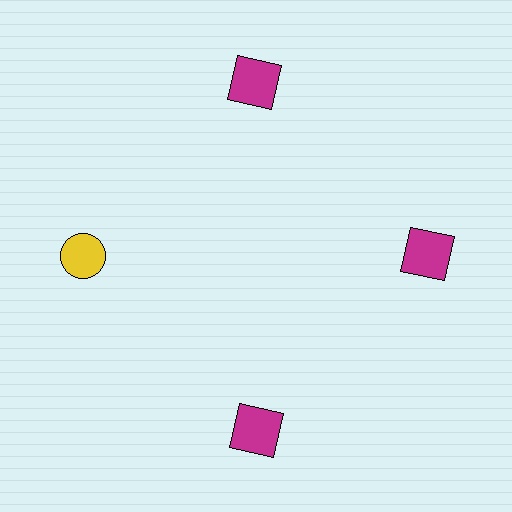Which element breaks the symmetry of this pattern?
The yellow circle at roughly the 9 o'clock position breaks the symmetry. All other shapes are magenta squares.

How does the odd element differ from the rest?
It differs in both color (yellow instead of magenta) and shape (circle instead of square).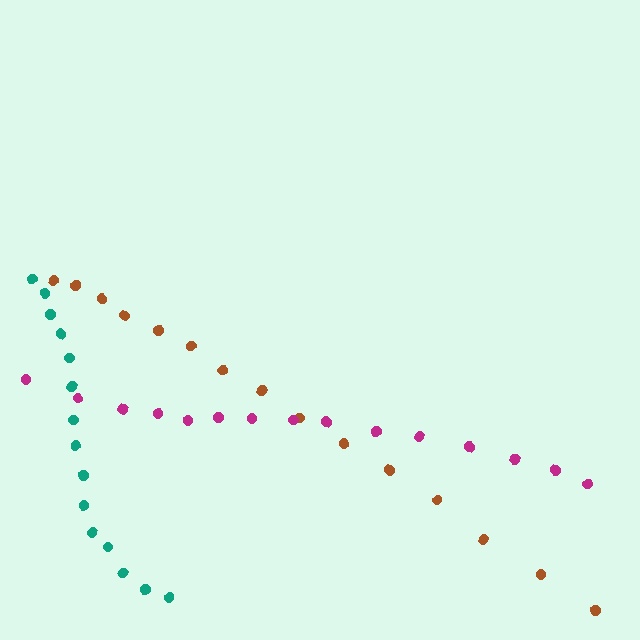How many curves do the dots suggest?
There are 3 distinct paths.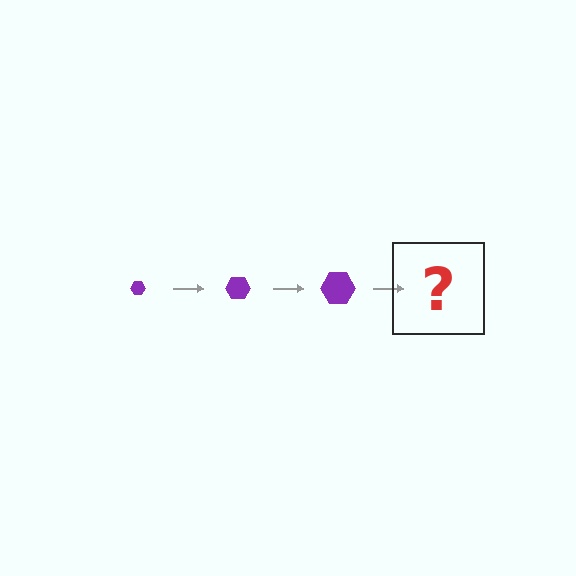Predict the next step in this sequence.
The next step is a purple hexagon, larger than the previous one.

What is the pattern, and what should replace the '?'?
The pattern is that the hexagon gets progressively larger each step. The '?' should be a purple hexagon, larger than the previous one.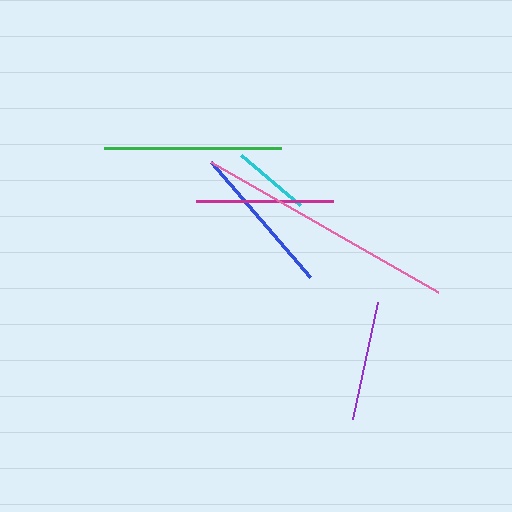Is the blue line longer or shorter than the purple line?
The blue line is longer than the purple line.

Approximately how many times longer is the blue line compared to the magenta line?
The blue line is approximately 1.1 times the length of the magenta line.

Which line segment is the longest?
The pink line is the longest at approximately 262 pixels.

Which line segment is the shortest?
The cyan line is the shortest at approximately 78 pixels.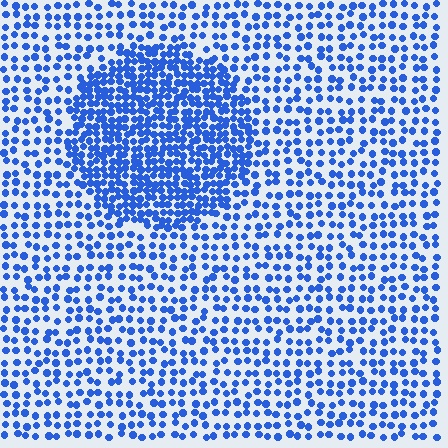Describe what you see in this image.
The image contains small blue elements arranged at two different densities. A circle-shaped region is visible where the elements are more densely packed than the surrounding area.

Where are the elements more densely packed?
The elements are more densely packed inside the circle boundary.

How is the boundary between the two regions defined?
The boundary is defined by a change in element density (approximately 2.1x ratio). All elements are the same color, size, and shape.